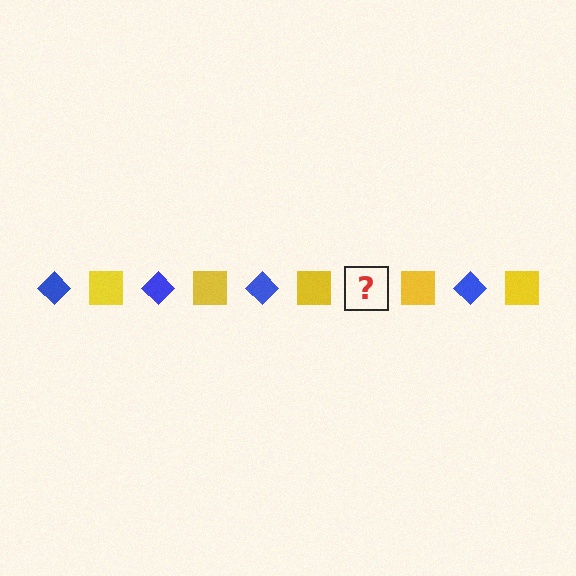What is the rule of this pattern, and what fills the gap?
The rule is that the pattern alternates between blue diamond and yellow square. The gap should be filled with a blue diamond.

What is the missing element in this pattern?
The missing element is a blue diamond.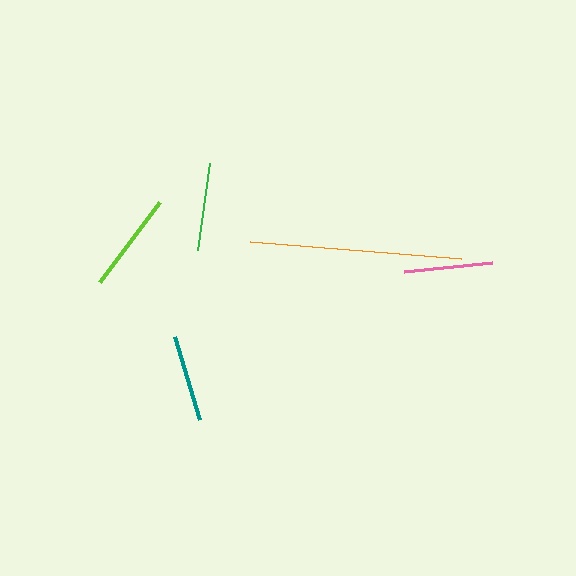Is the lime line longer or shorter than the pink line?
The lime line is longer than the pink line.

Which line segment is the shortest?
The teal line is the shortest at approximately 86 pixels.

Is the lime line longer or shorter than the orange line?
The orange line is longer than the lime line.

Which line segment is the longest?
The orange line is the longest at approximately 212 pixels.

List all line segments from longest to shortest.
From longest to shortest: orange, lime, pink, green, teal.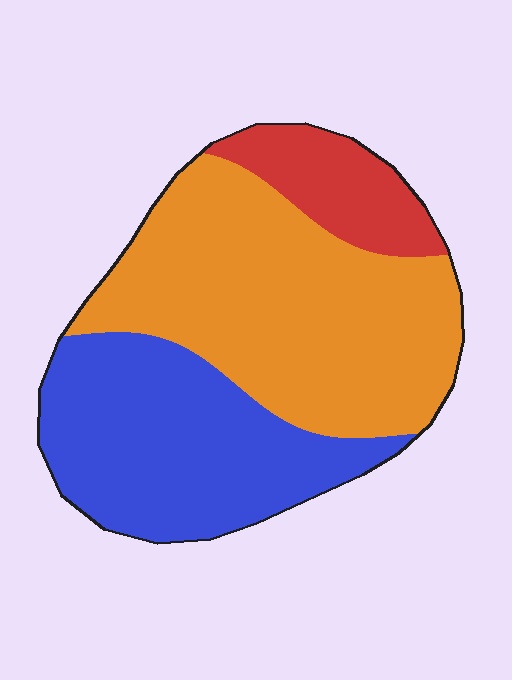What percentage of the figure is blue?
Blue takes up between a quarter and a half of the figure.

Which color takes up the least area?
Red, at roughly 15%.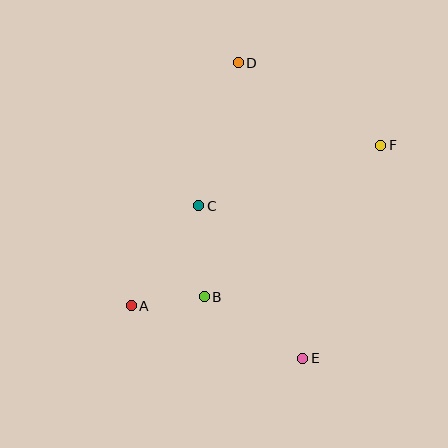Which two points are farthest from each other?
Points D and E are farthest from each other.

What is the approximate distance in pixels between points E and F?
The distance between E and F is approximately 227 pixels.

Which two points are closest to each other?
Points A and B are closest to each other.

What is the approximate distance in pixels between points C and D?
The distance between C and D is approximately 149 pixels.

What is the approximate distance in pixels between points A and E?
The distance between A and E is approximately 179 pixels.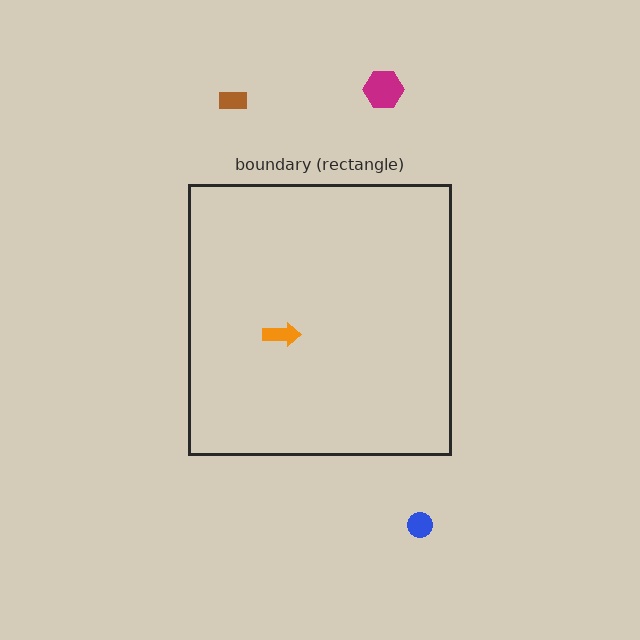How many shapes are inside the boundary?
1 inside, 3 outside.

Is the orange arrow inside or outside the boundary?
Inside.